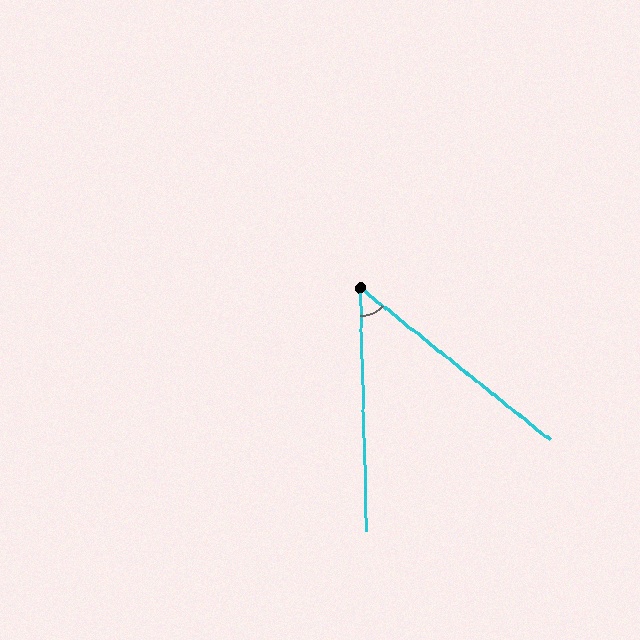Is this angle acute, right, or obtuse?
It is acute.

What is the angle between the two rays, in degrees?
Approximately 50 degrees.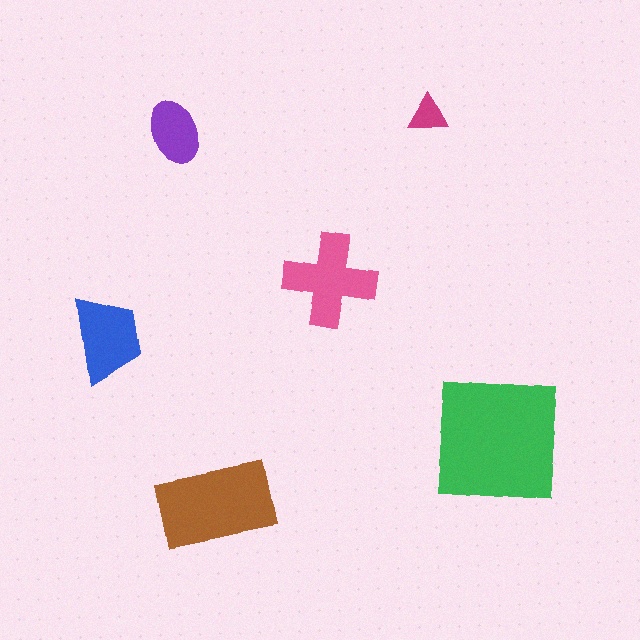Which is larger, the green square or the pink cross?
The green square.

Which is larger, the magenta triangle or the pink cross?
The pink cross.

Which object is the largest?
The green square.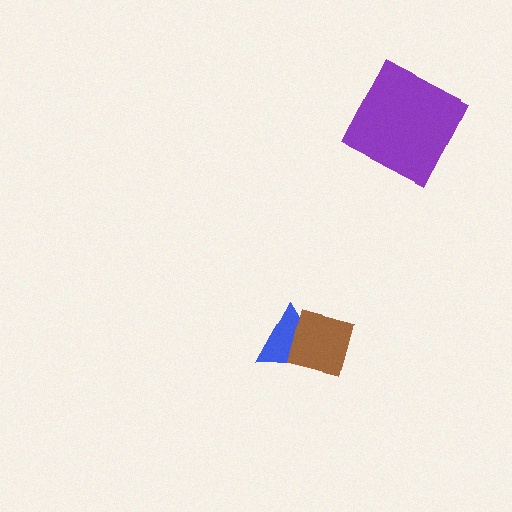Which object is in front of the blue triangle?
The brown square is in front of the blue triangle.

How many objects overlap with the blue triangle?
1 object overlaps with the blue triangle.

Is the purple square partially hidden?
No, no other shape covers it.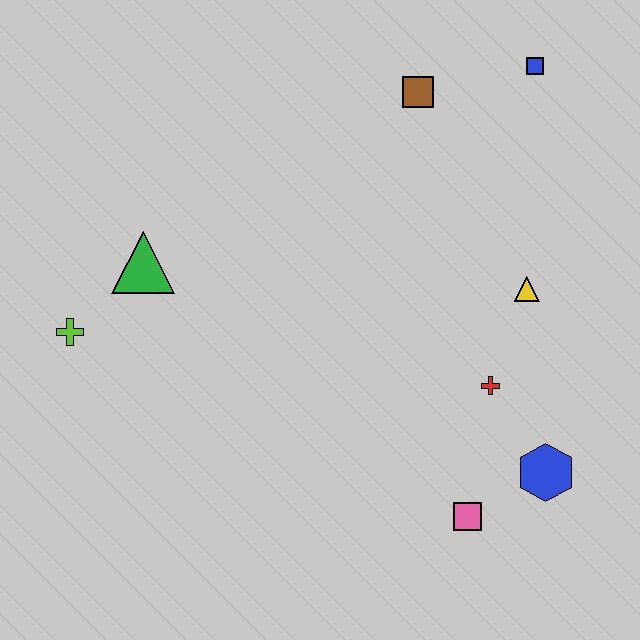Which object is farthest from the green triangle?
The blue hexagon is farthest from the green triangle.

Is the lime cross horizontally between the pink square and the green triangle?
No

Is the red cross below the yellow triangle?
Yes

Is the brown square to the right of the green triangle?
Yes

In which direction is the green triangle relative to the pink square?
The green triangle is to the left of the pink square.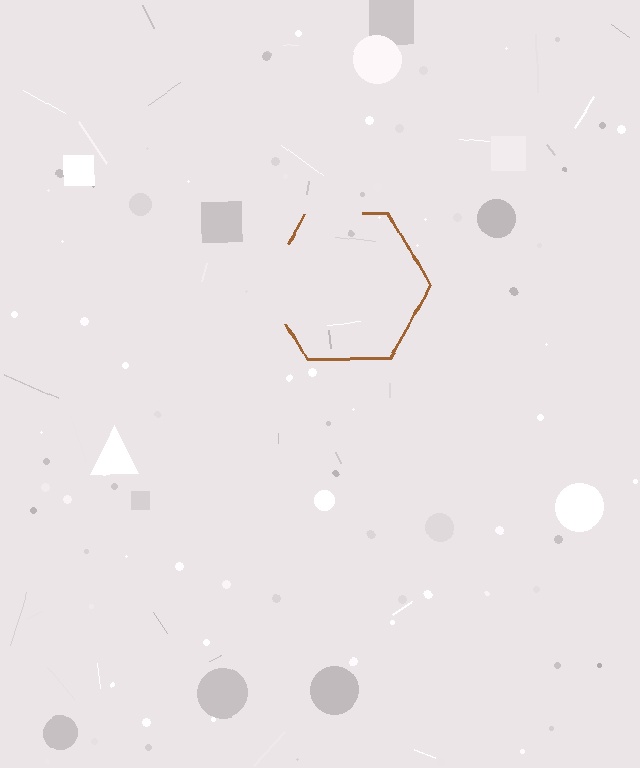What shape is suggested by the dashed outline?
The dashed outline suggests a hexagon.